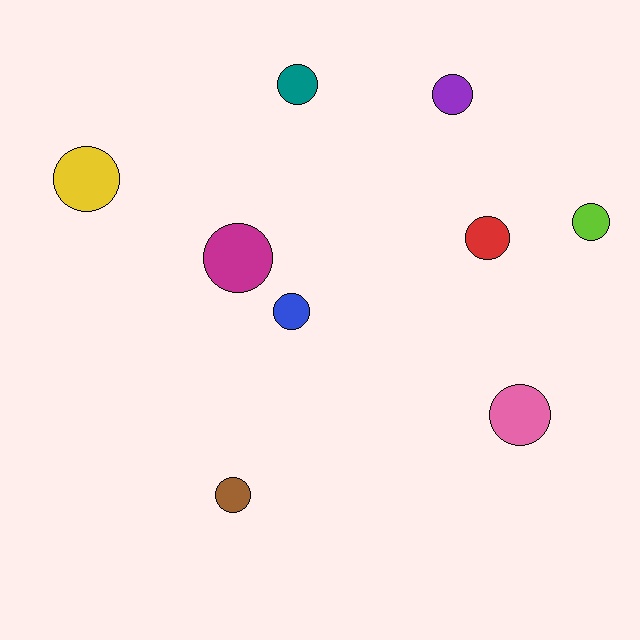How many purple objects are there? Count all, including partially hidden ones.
There is 1 purple object.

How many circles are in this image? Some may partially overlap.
There are 9 circles.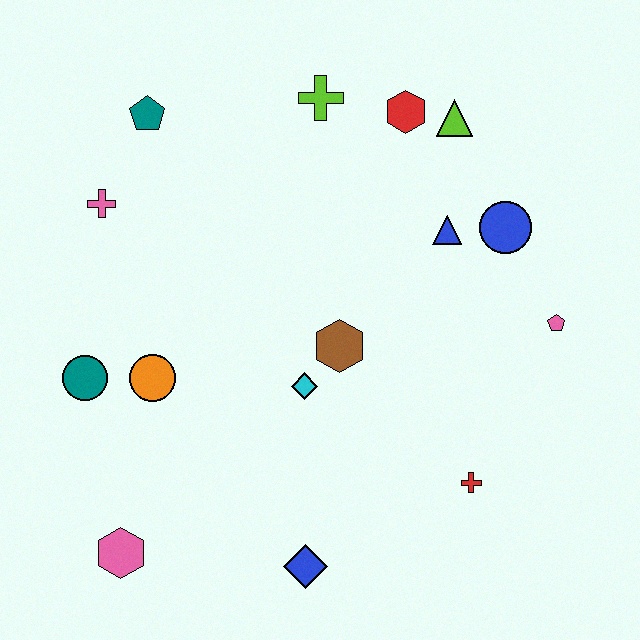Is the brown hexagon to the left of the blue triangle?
Yes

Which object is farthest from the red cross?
The teal pentagon is farthest from the red cross.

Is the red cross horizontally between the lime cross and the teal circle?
No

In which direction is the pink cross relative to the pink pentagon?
The pink cross is to the left of the pink pentagon.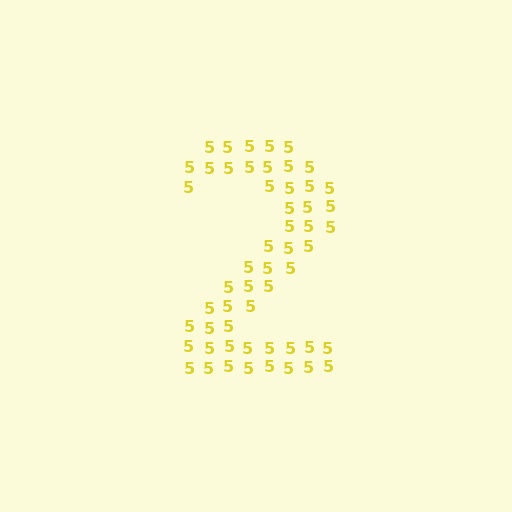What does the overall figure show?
The overall figure shows the digit 2.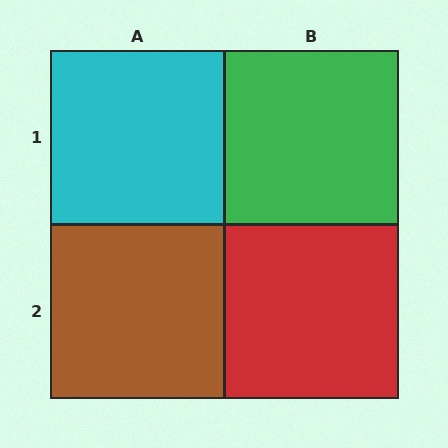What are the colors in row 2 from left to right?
Brown, red.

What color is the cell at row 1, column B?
Green.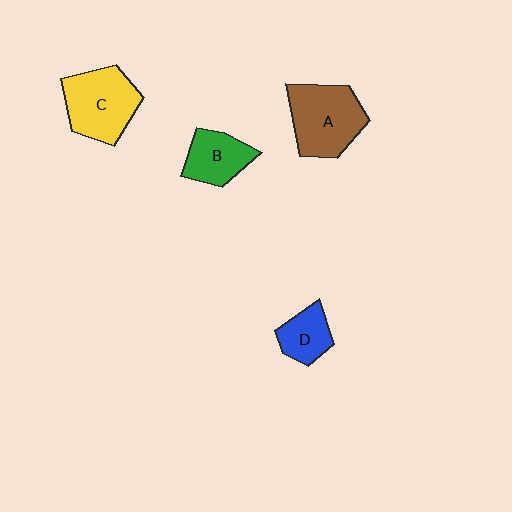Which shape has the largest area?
Shape A (brown).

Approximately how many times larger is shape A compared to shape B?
Approximately 1.6 times.